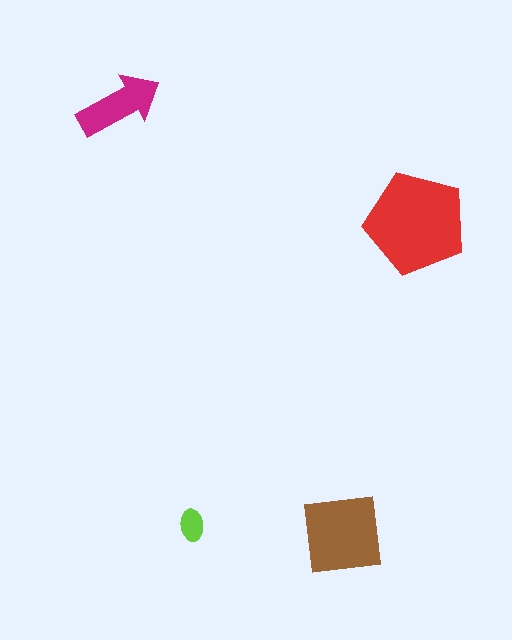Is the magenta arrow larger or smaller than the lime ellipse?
Larger.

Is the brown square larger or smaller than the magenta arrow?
Larger.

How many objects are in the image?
There are 4 objects in the image.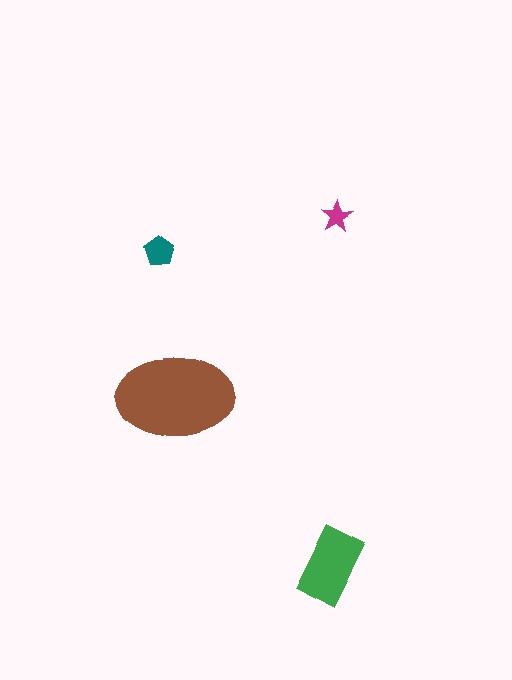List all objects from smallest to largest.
The magenta star, the teal pentagon, the green rectangle, the brown ellipse.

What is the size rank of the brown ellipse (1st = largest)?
1st.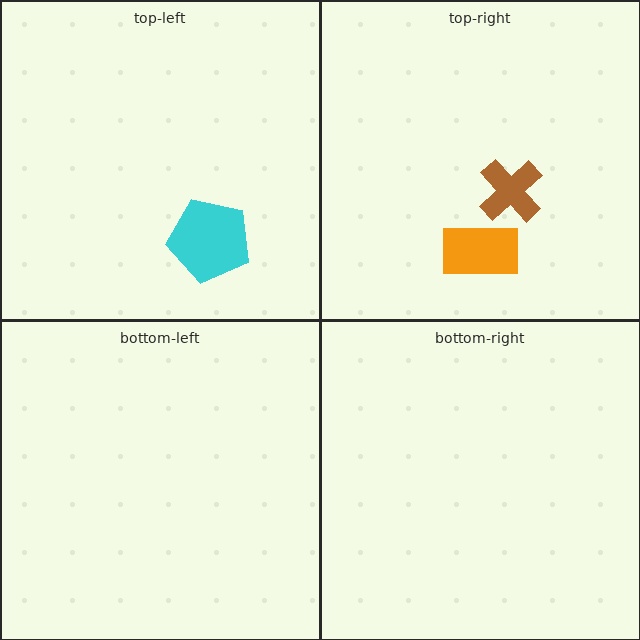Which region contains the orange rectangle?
The top-right region.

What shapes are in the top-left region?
The cyan pentagon.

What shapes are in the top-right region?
The orange rectangle, the brown cross.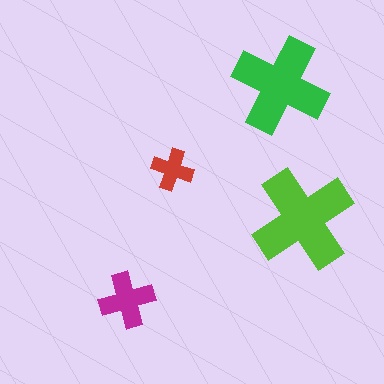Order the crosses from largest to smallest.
the lime one, the green one, the magenta one, the red one.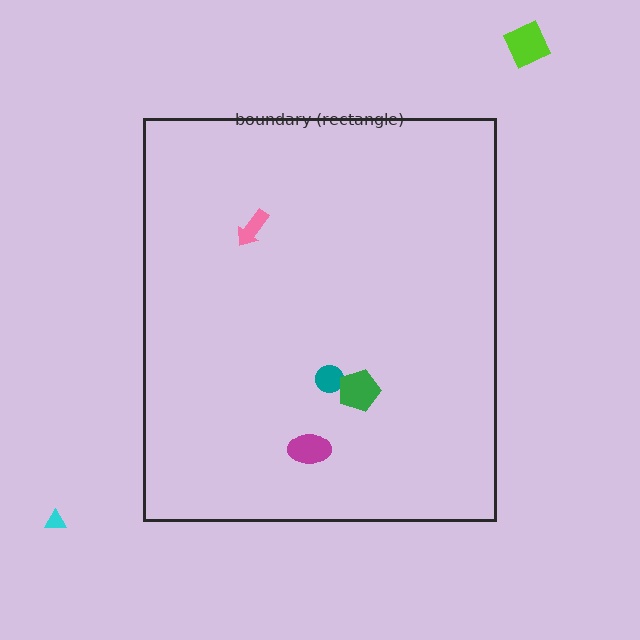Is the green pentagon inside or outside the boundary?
Inside.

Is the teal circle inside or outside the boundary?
Inside.